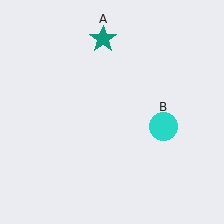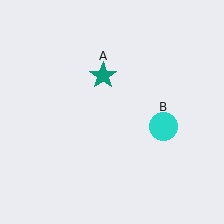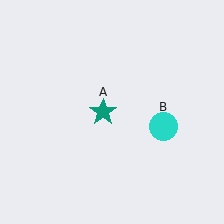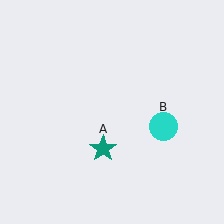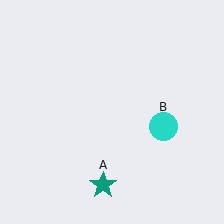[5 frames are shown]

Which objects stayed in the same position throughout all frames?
Cyan circle (object B) remained stationary.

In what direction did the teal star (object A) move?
The teal star (object A) moved down.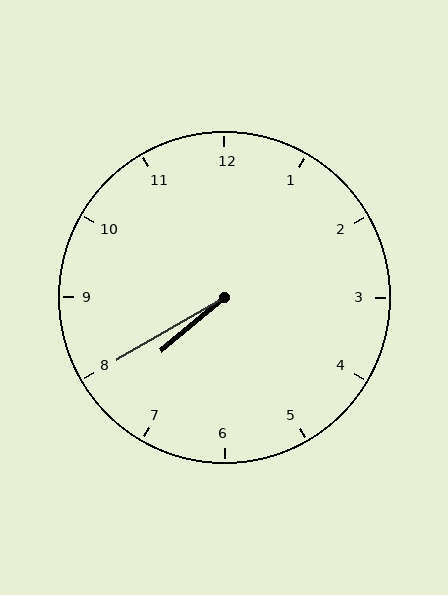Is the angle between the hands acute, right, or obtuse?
It is acute.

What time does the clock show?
7:40.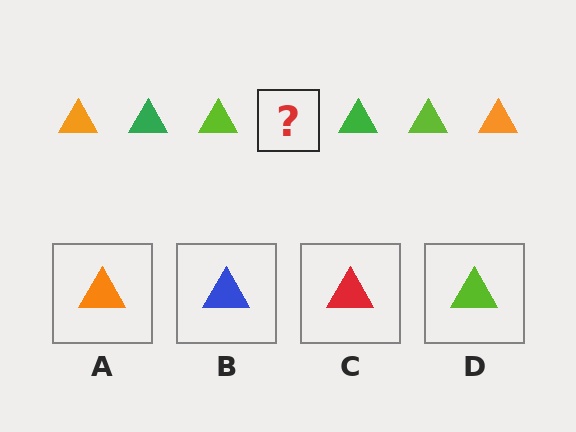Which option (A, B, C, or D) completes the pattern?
A.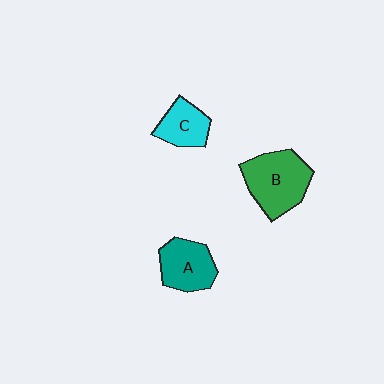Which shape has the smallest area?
Shape C (cyan).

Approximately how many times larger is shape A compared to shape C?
Approximately 1.3 times.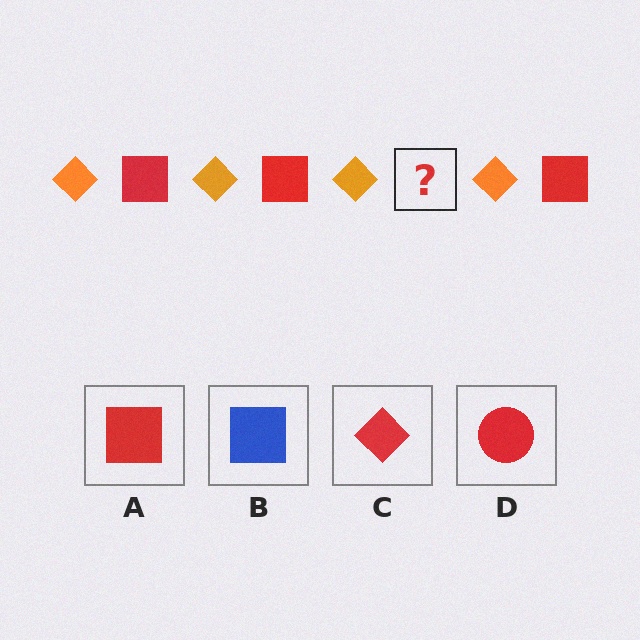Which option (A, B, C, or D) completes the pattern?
A.